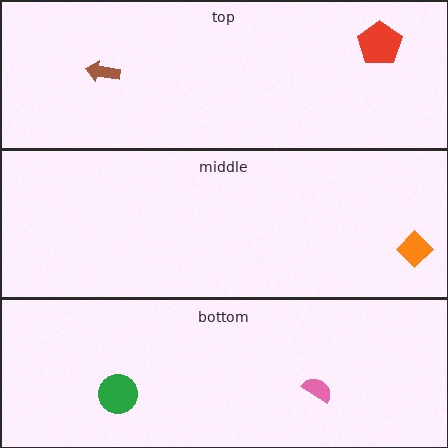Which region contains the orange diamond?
The middle region.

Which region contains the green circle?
The bottom region.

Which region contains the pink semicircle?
The bottom region.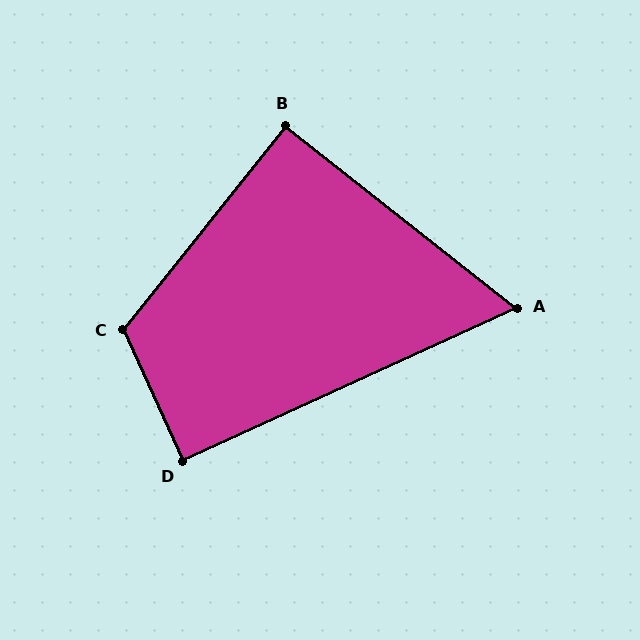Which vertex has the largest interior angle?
C, at approximately 117 degrees.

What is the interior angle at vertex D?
Approximately 90 degrees (approximately right).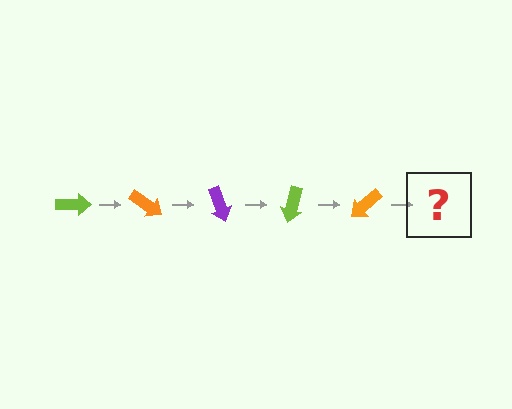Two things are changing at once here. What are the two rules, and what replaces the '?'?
The two rules are that it rotates 35 degrees each step and the color cycles through lime, orange, and purple. The '?' should be a purple arrow, rotated 175 degrees from the start.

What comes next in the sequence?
The next element should be a purple arrow, rotated 175 degrees from the start.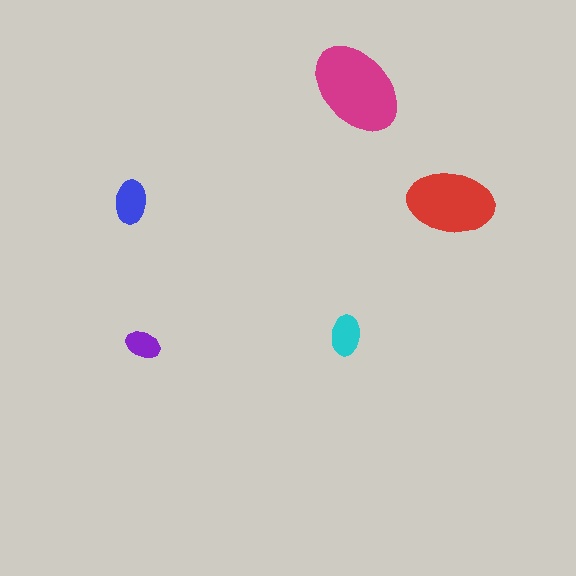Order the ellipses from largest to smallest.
the magenta one, the red one, the blue one, the cyan one, the purple one.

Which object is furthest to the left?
The blue ellipse is leftmost.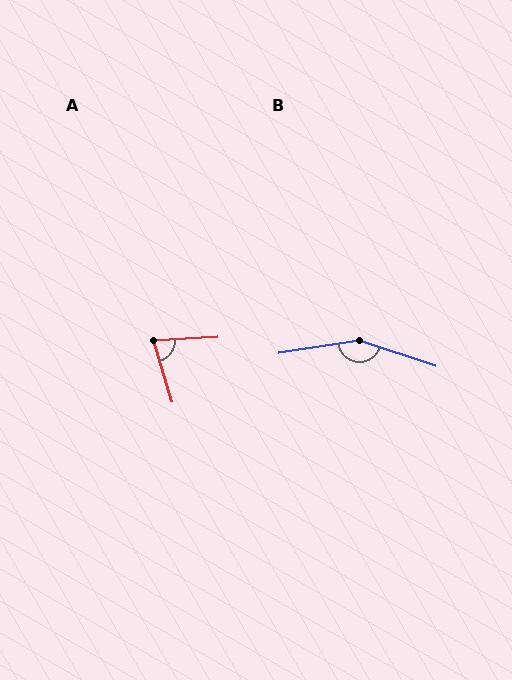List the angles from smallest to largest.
A (76°), B (153°).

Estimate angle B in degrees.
Approximately 153 degrees.